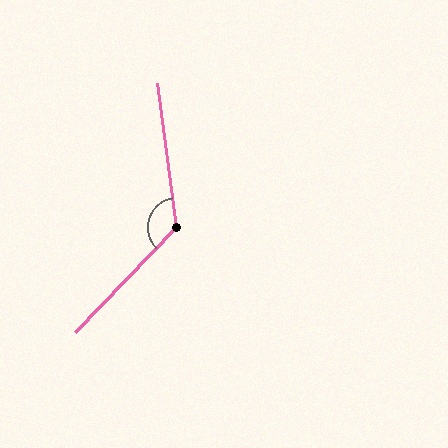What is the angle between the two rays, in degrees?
Approximately 128 degrees.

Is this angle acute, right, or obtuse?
It is obtuse.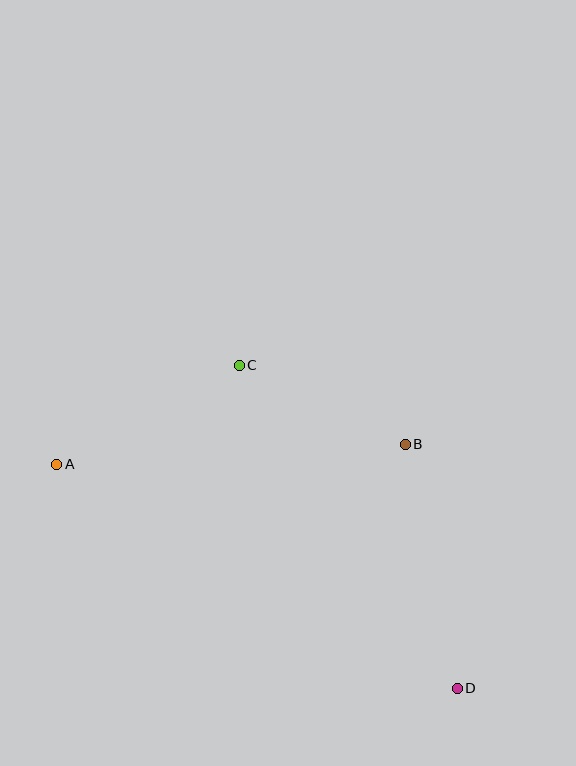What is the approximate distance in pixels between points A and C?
The distance between A and C is approximately 208 pixels.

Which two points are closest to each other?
Points B and C are closest to each other.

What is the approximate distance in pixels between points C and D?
The distance between C and D is approximately 390 pixels.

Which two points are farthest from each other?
Points A and D are farthest from each other.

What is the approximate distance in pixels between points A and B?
The distance between A and B is approximately 349 pixels.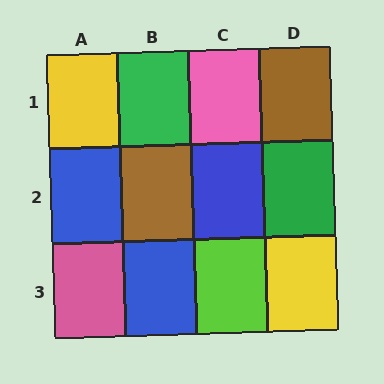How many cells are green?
2 cells are green.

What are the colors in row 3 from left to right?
Pink, blue, lime, yellow.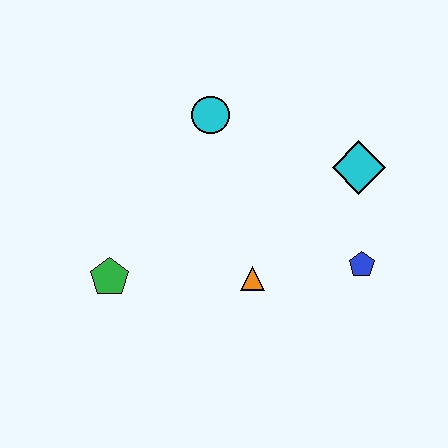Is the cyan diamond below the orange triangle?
No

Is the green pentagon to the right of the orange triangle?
No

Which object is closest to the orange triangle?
The blue pentagon is closest to the orange triangle.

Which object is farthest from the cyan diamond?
The green pentagon is farthest from the cyan diamond.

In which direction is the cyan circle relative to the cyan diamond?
The cyan circle is to the left of the cyan diamond.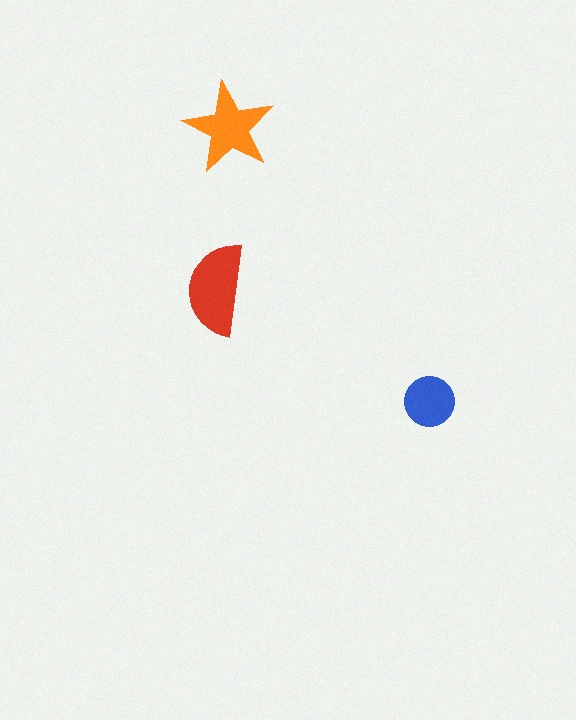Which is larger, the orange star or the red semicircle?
The red semicircle.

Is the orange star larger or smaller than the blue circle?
Larger.